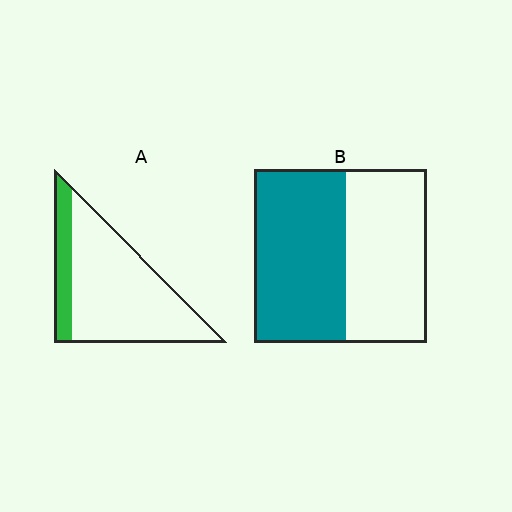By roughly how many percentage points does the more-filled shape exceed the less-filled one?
By roughly 35 percentage points (B over A).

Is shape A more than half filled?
No.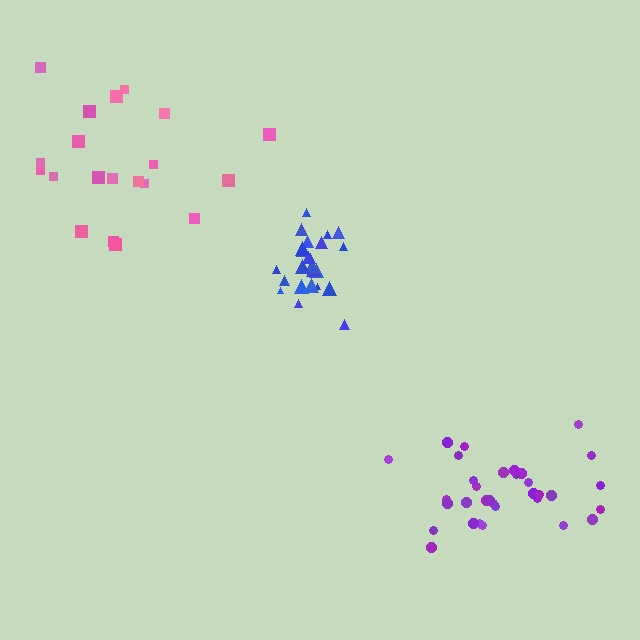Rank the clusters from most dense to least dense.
blue, purple, pink.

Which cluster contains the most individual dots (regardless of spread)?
Purple (33).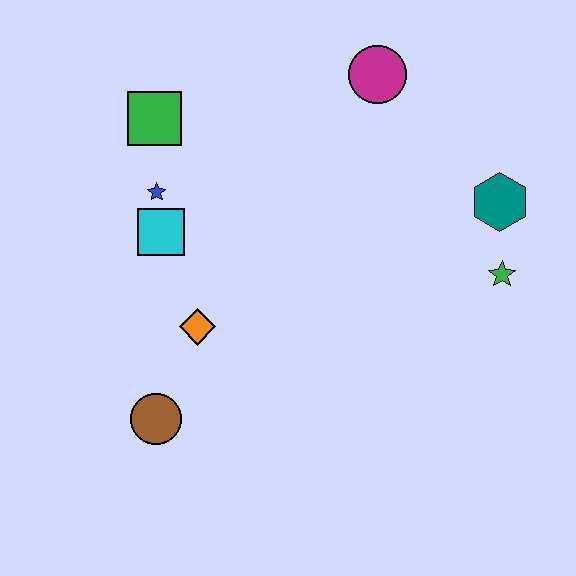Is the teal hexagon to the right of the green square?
Yes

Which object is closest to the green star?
The teal hexagon is closest to the green star.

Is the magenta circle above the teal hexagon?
Yes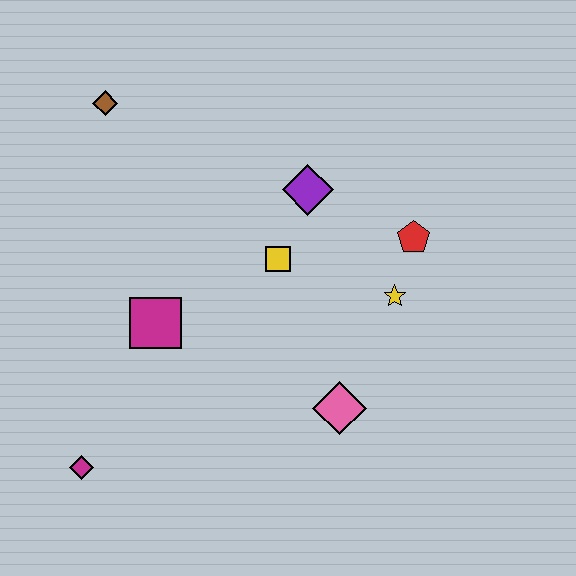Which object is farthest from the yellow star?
The magenta diamond is farthest from the yellow star.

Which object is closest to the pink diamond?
The yellow star is closest to the pink diamond.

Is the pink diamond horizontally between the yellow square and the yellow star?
Yes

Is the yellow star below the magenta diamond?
No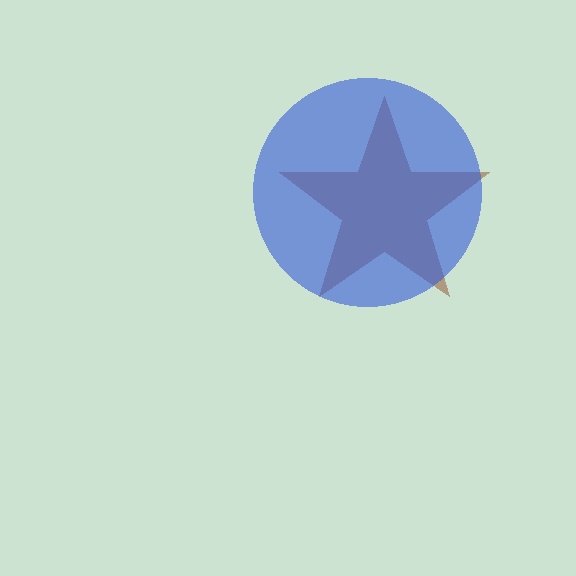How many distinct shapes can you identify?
There are 2 distinct shapes: a brown star, a blue circle.